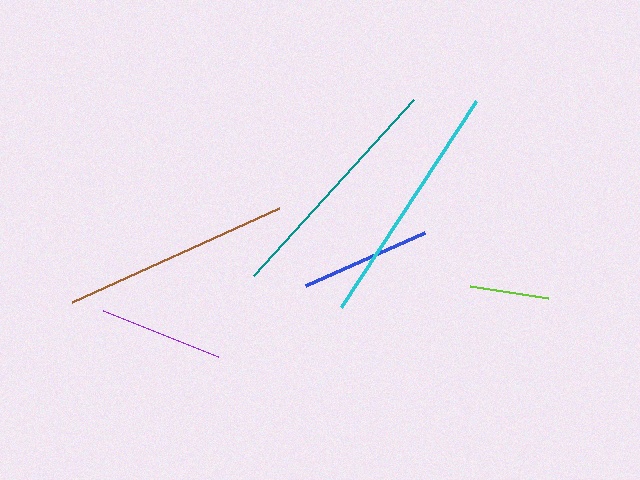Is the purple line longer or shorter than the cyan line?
The cyan line is longer than the purple line.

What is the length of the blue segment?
The blue segment is approximately 130 pixels long.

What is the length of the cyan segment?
The cyan segment is approximately 246 pixels long.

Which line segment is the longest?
The cyan line is the longest at approximately 246 pixels.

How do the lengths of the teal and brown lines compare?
The teal and brown lines are approximately the same length.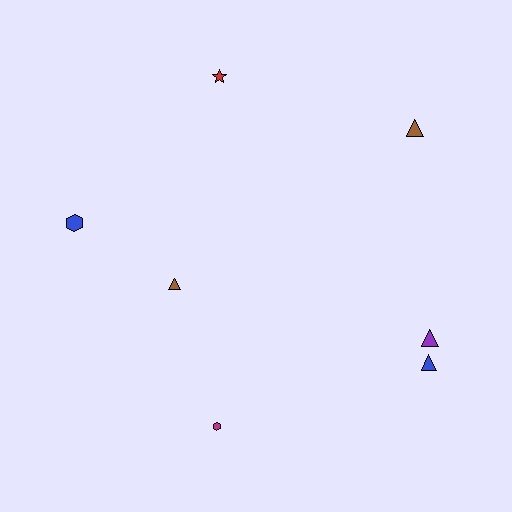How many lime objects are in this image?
There are no lime objects.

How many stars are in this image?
There is 1 star.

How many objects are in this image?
There are 7 objects.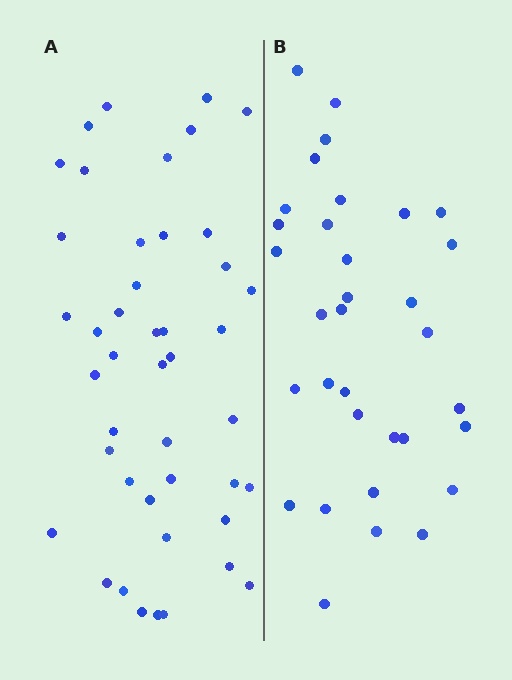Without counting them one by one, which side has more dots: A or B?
Region A (the left region) has more dots.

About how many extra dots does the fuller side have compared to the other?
Region A has roughly 12 or so more dots than region B.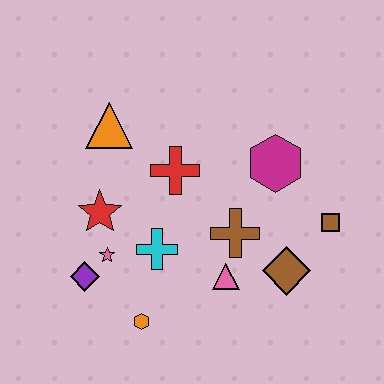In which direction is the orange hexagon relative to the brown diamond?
The orange hexagon is to the left of the brown diamond.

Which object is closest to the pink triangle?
The brown cross is closest to the pink triangle.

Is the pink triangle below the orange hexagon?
No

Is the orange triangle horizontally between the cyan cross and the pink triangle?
No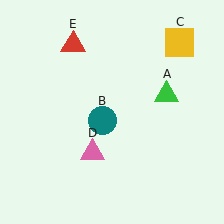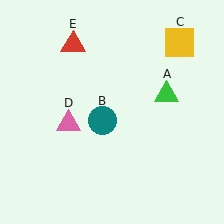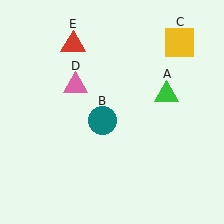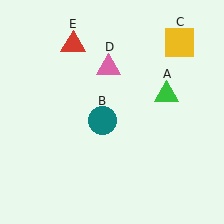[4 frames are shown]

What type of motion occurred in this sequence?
The pink triangle (object D) rotated clockwise around the center of the scene.